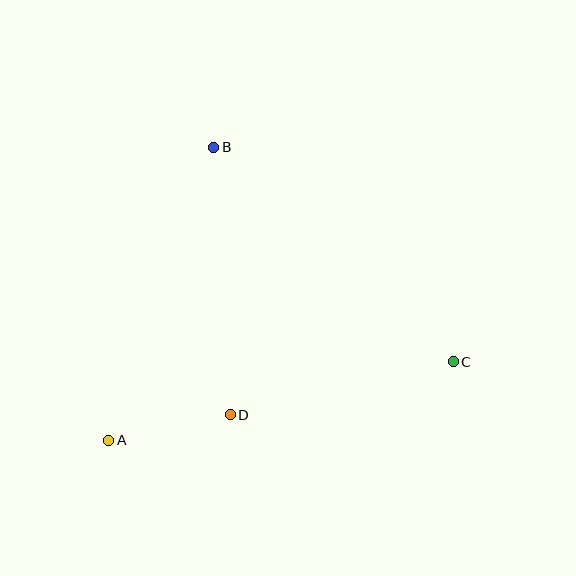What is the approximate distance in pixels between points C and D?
The distance between C and D is approximately 229 pixels.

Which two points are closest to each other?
Points A and D are closest to each other.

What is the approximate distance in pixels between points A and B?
The distance between A and B is approximately 311 pixels.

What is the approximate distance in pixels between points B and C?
The distance between B and C is approximately 321 pixels.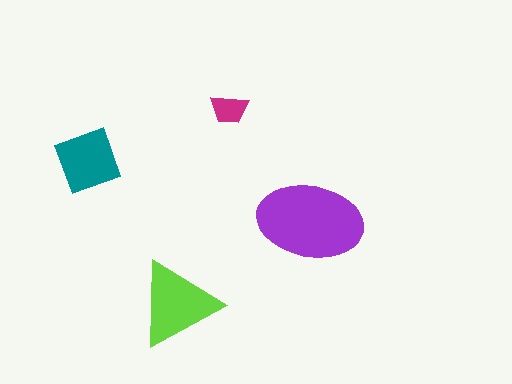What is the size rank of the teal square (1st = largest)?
3rd.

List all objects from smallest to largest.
The magenta trapezoid, the teal square, the lime triangle, the purple ellipse.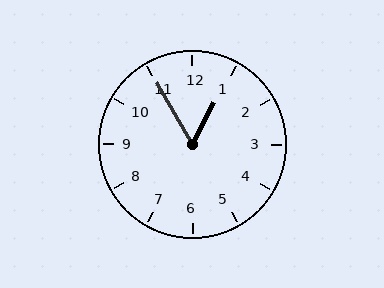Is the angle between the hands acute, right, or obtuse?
It is acute.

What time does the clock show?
12:55.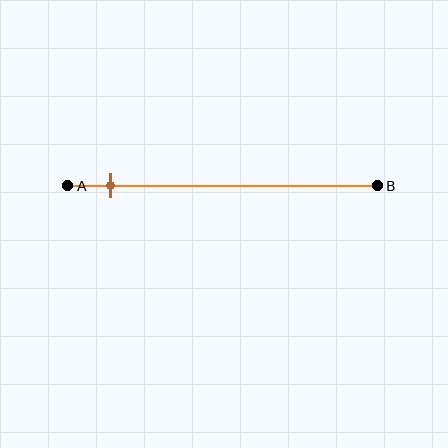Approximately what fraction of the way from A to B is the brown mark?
The brown mark is approximately 15% of the way from A to B.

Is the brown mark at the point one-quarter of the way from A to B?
No, the mark is at about 15% from A, not at the 25% one-quarter point.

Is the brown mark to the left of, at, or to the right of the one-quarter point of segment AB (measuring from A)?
The brown mark is to the left of the one-quarter point of segment AB.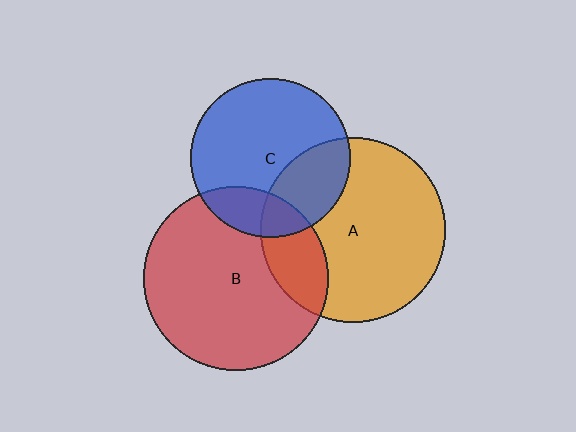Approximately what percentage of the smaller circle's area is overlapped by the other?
Approximately 20%.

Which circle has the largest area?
Circle A (orange).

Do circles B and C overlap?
Yes.